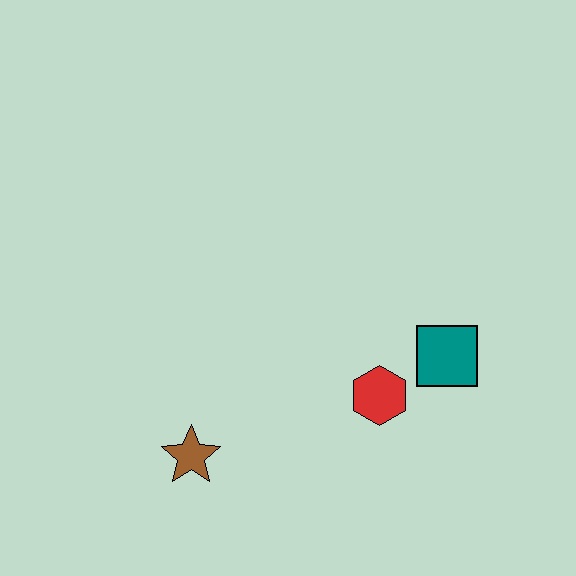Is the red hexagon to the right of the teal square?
No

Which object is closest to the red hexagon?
The teal square is closest to the red hexagon.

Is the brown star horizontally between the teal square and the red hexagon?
No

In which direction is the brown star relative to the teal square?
The brown star is to the left of the teal square.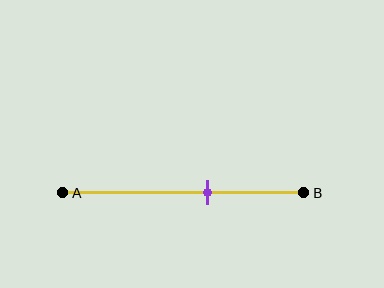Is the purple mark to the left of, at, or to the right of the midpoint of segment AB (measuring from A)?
The purple mark is to the right of the midpoint of segment AB.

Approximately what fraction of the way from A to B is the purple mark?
The purple mark is approximately 60% of the way from A to B.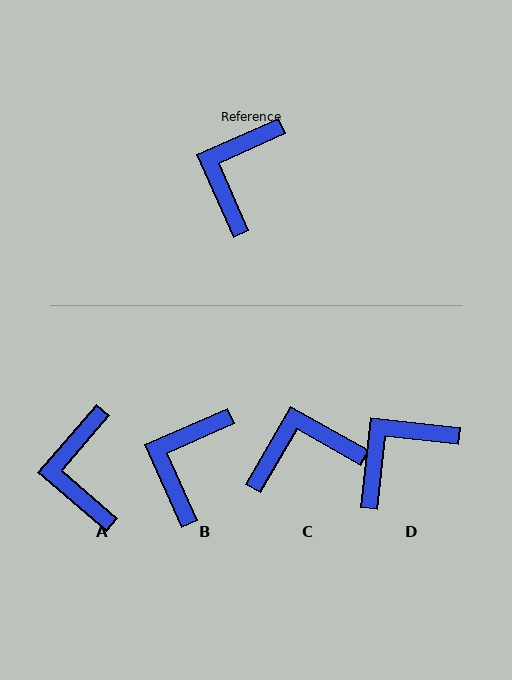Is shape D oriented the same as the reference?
No, it is off by about 30 degrees.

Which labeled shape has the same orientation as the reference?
B.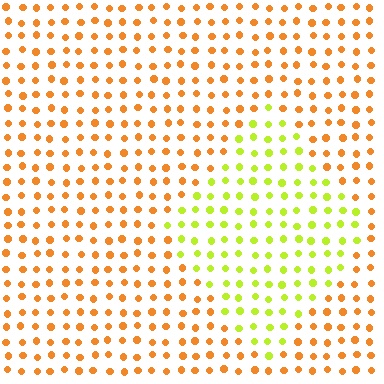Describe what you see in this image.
The image is filled with small orange elements in a uniform arrangement. A diamond-shaped region is visible where the elements are tinted to a slightly different hue, forming a subtle color boundary.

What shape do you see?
I see a diamond.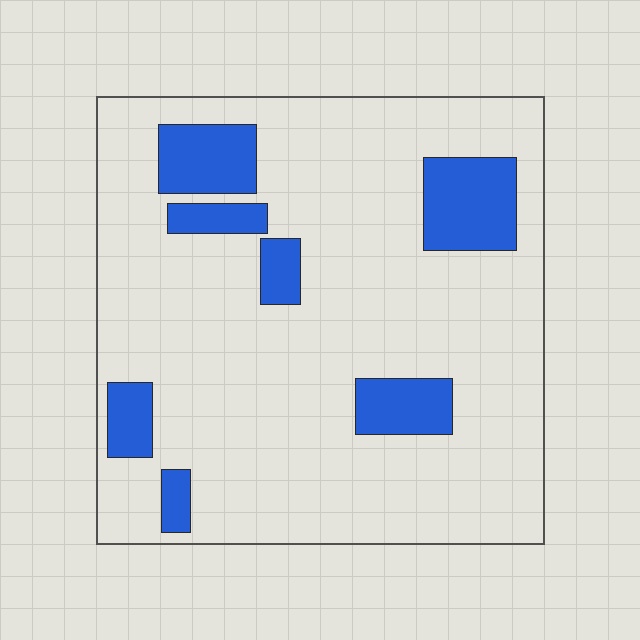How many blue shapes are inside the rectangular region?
7.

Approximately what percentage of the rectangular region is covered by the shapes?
Approximately 15%.